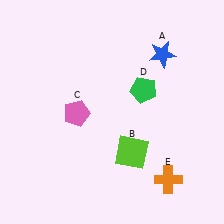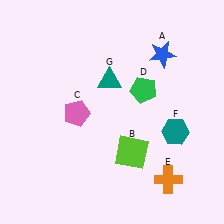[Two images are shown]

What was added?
A teal hexagon (F), a teal triangle (G) were added in Image 2.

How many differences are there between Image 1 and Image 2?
There are 2 differences between the two images.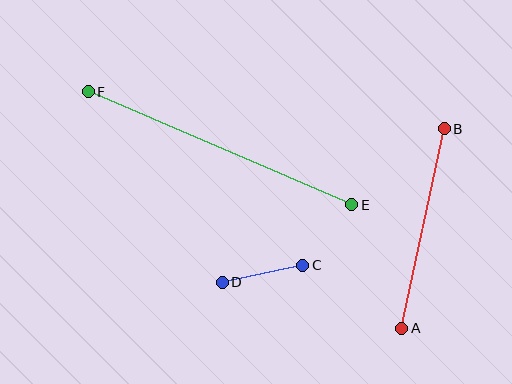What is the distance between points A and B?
The distance is approximately 204 pixels.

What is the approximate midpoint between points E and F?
The midpoint is at approximately (220, 148) pixels.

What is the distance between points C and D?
The distance is approximately 83 pixels.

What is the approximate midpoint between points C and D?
The midpoint is at approximately (262, 274) pixels.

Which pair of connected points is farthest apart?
Points E and F are farthest apart.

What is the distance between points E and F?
The distance is approximately 287 pixels.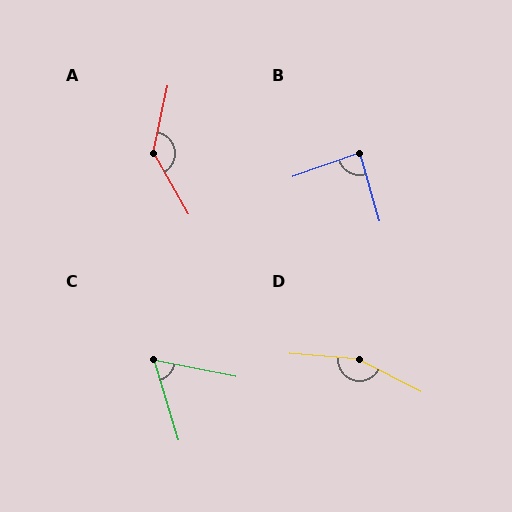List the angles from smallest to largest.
C (61°), B (86°), A (138°), D (158°).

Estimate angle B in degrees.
Approximately 86 degrees.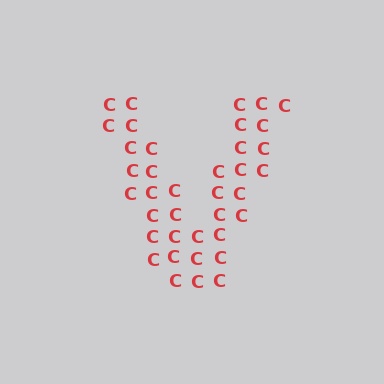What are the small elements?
The small elements are letter C's.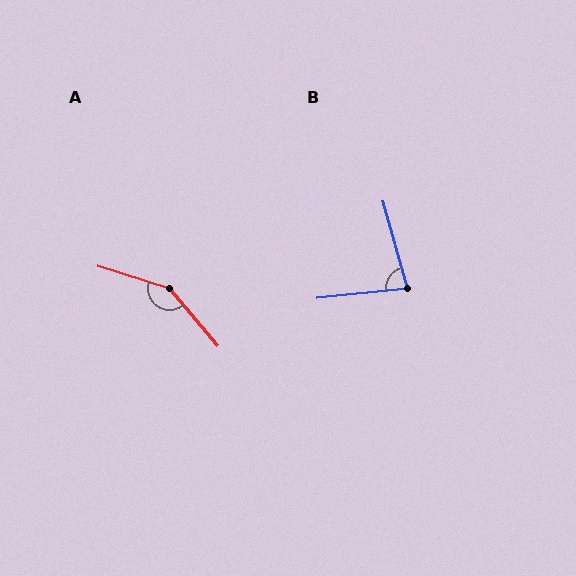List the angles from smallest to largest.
B (81°), A (148°).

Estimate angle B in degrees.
Approximately 81 degrees.